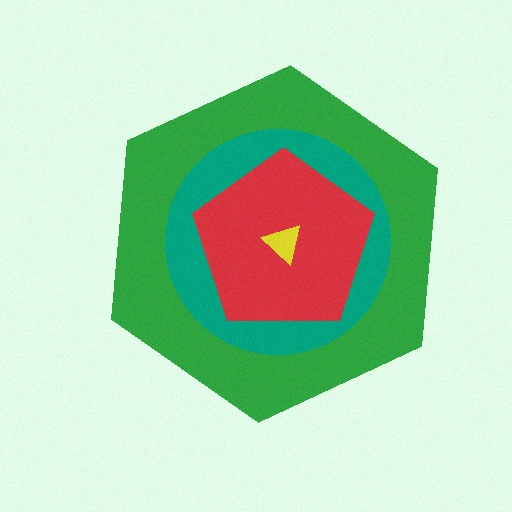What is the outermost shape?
The green hexagon.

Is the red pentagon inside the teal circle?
Yes.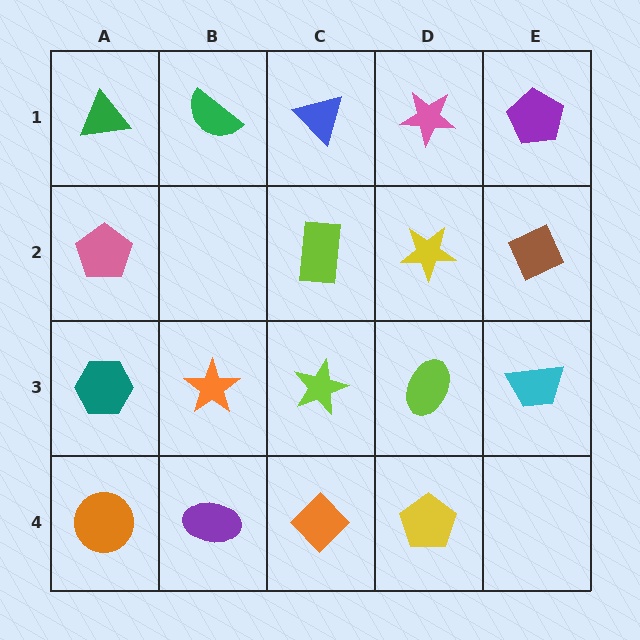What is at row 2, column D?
A yellow star.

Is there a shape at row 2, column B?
No, that cell is empty.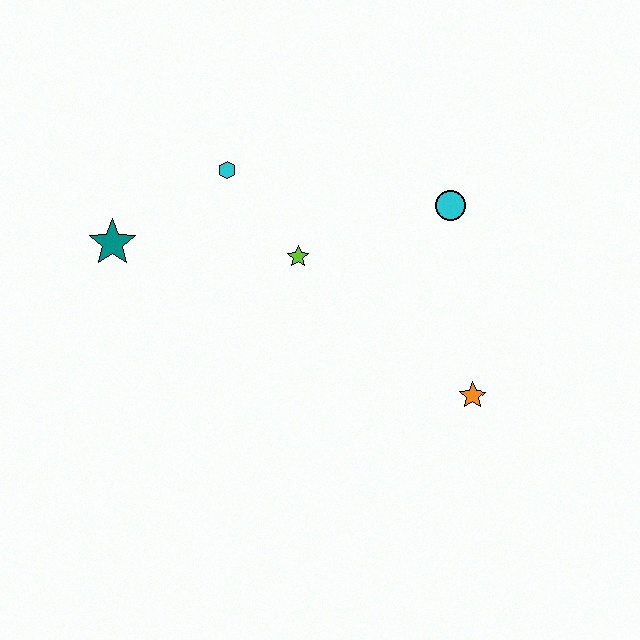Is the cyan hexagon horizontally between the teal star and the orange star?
Yes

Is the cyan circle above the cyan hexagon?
No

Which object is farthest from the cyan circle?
The teal star is farthest from the cyan circle.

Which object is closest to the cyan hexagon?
The lime star is closest to the cyan hexagon.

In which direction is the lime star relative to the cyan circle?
The lime star is to the left of the cyan circle.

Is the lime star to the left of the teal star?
No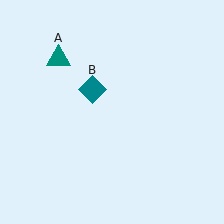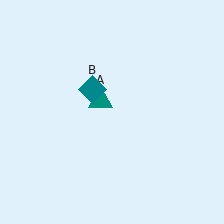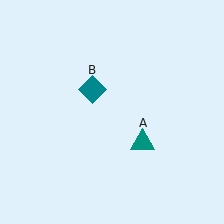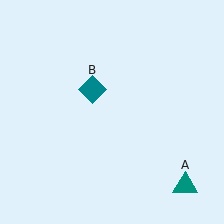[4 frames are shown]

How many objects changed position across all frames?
1 object changed position: teal triangle (object A).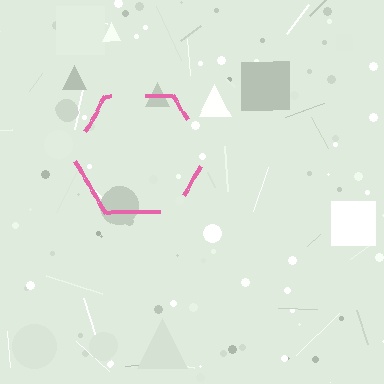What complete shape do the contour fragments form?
The contour fragments form a hexagon.